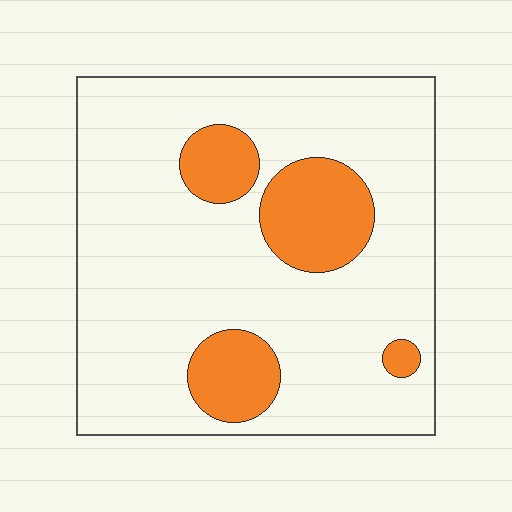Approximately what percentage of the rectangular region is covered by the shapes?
Approximately 20%.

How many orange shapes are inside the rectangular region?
4.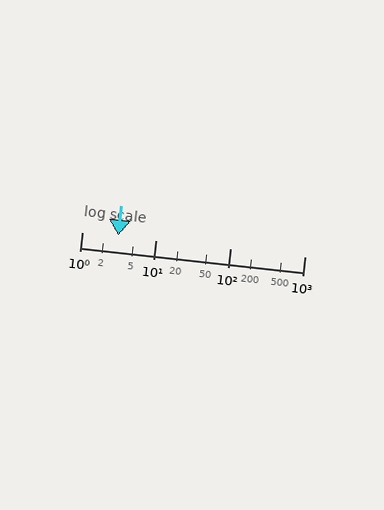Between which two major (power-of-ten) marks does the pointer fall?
The pointer is between 1 and 10.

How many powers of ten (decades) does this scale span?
The scale spans 3 decades, from 1 to 1000.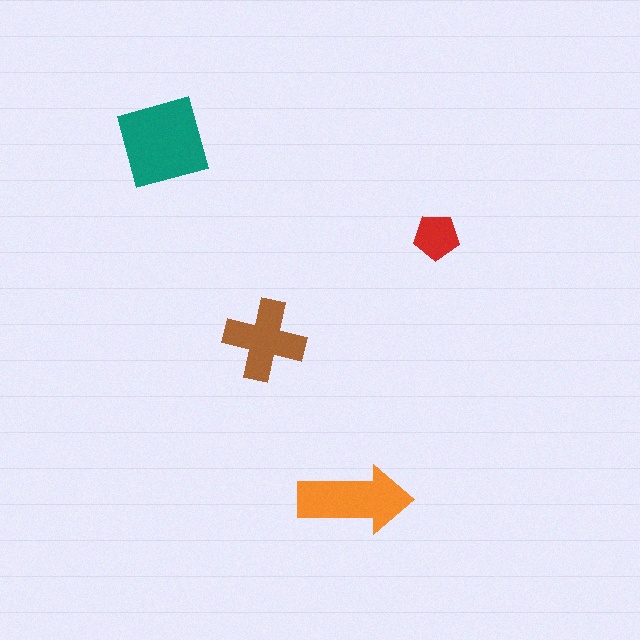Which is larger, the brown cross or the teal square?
The teal square.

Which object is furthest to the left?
The teal square is leftmost.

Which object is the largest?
The teal square.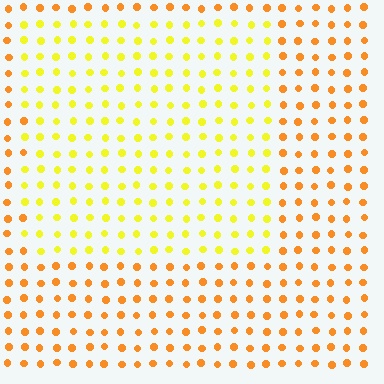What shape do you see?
I see a rectangle.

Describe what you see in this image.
The image is filled with small orange elements in a uniform arrangement. A rectangle-shaped region is visible where the elements are tinted to a slightly different hue, forming a subtle color boundary.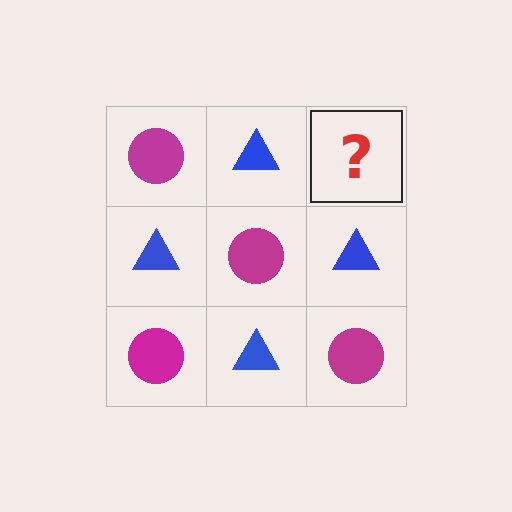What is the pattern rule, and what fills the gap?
The rule is that it alternates magenta circle and blue triangle in a checkerboard pattern. The gap should be filled with a magenta circle.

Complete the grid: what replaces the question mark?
The question mark should be replaced with a magenta circle.